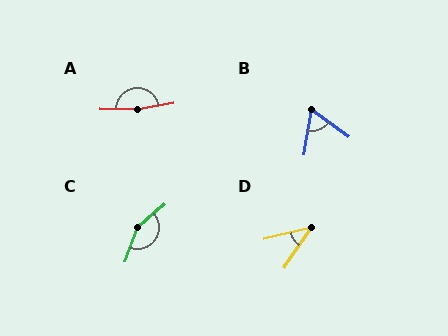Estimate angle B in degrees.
Approximately 63 degrees.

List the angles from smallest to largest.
D (42°), B (63°), C (151°), A (168°).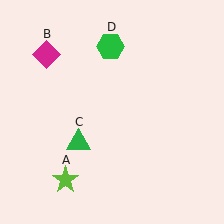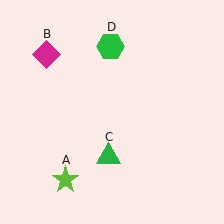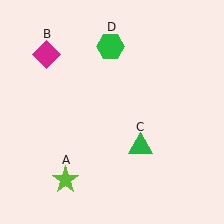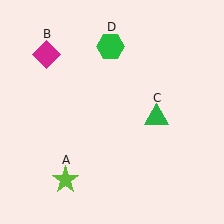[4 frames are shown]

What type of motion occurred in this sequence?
The green triangle (object C) rotated counterclockwise around the center of the scene.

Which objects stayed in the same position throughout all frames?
Lime star (object A) and magenta diamond (object B) and green hexagon (object D) remained stationary.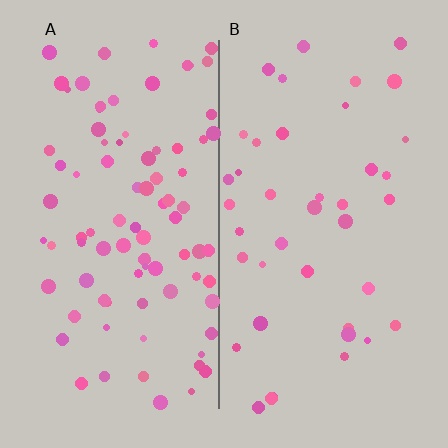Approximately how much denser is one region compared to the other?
Approximately 2.2× — region A over region B.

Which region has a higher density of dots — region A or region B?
A (the left).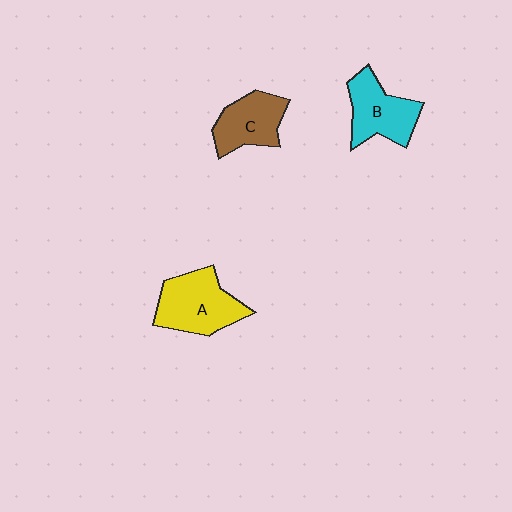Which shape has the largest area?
Shape A (yellow).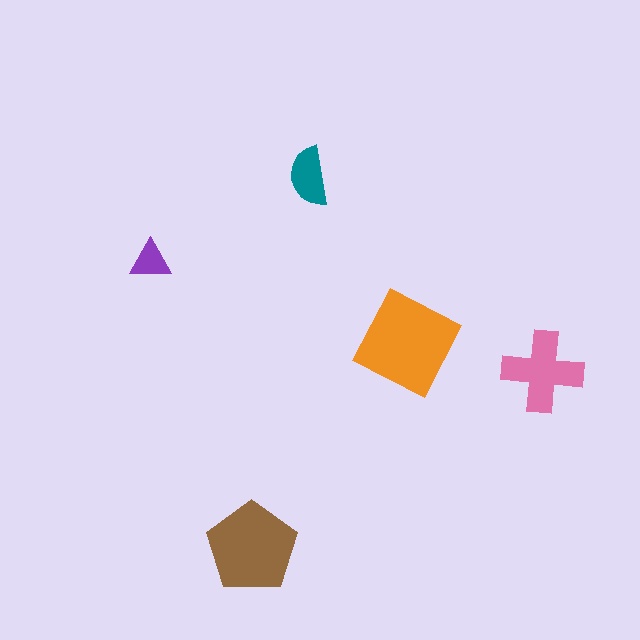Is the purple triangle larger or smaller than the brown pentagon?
Smaller.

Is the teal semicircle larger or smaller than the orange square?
Smaller.